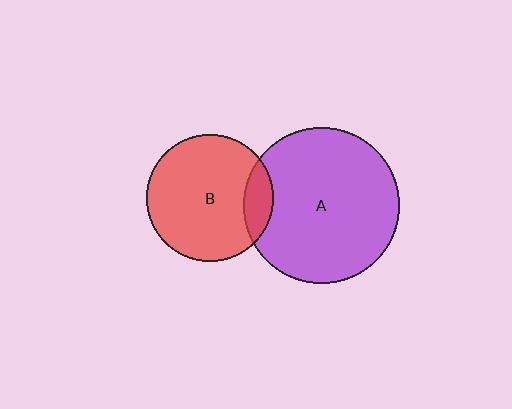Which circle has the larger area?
Circle A (purple).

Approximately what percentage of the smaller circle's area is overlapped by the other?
Approximately 15%.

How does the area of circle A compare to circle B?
Approximately 1.5 times.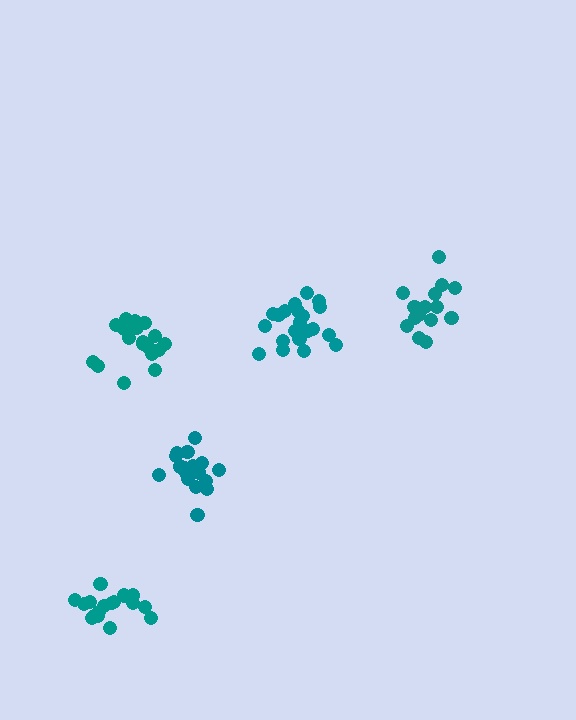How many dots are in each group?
Group 1: 18 dots, Group 2: 19 dots, Group 3: 20 dots, Group 4: 21 dots, Group 5: 17 dots (95 total).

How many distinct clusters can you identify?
There are 5 distinct clusters.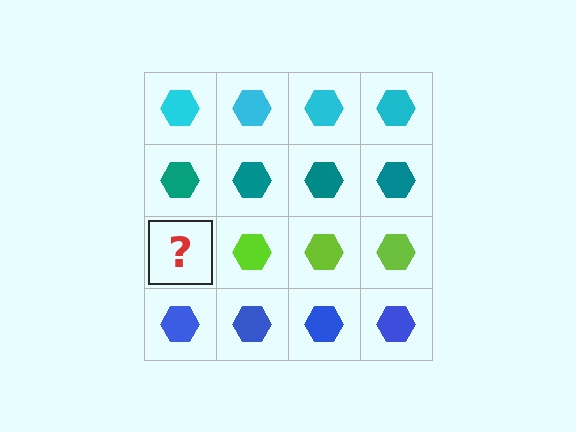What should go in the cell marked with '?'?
The missing cell should contain a lime hexagon.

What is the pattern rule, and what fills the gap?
The rule is that each row has a consistent color. The gap should be filled with a lime hexagon.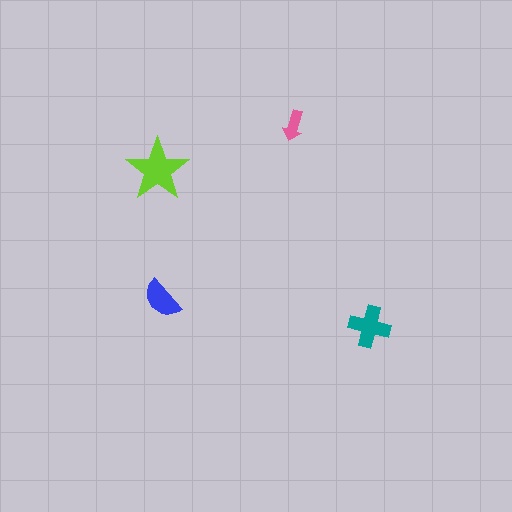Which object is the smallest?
The pink arrow.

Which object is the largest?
The lime star.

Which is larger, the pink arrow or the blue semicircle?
The blue semicircle.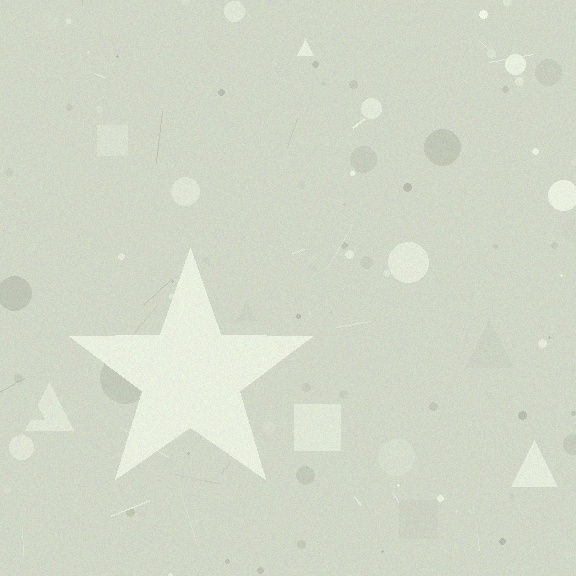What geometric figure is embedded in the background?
A star is embedded in the background.